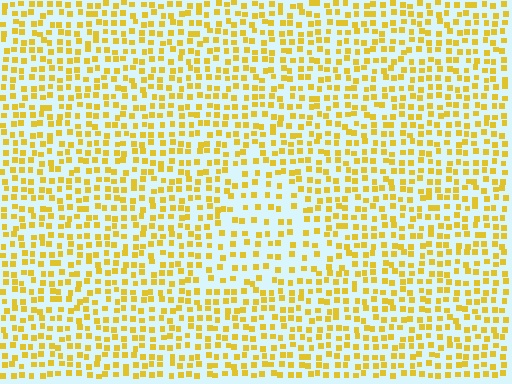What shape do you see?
I see a triangle.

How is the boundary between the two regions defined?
The boundary is defined by a change in element density (approximately 1.7x ratio). All elements are the same color, size, and shape.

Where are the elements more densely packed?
The elements are more densely packed outside the triangle boundary.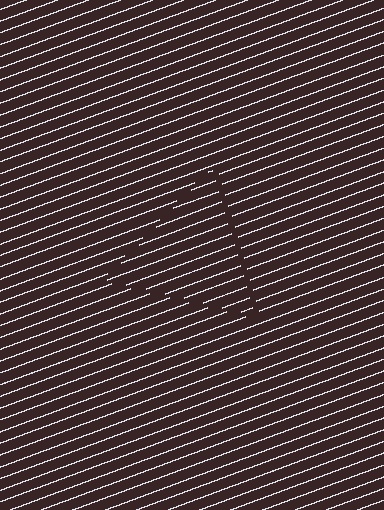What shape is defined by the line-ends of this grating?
An illusory triangle. The interior of the shape contains the same grating, shifted by half a period — the contour is defined by the phase discontinuity where line-ends from the inner and outer gratings abut.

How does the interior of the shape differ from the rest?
The interior of the shape contains the same grating, shifted by half a period — the contour is defined by the phase discontinuity where line-ends from the inner and outer gratings abut.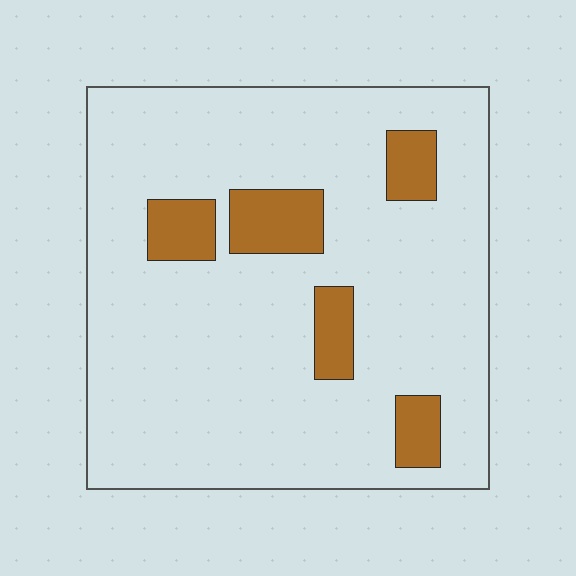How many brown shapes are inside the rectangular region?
5.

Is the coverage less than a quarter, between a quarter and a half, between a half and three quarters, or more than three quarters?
Less than a quarter.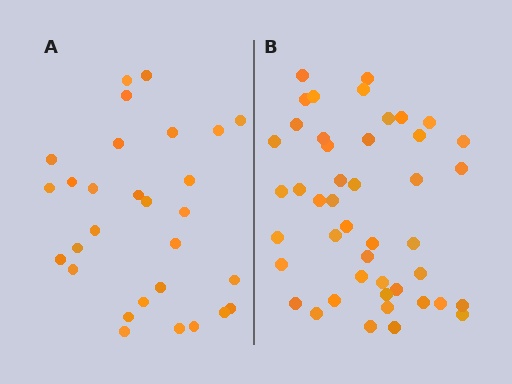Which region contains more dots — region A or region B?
Region B (the right region) has more dots.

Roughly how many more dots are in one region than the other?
Region B has approximately 15 more dots than region A.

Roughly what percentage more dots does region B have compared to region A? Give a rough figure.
About 55% more.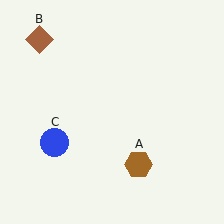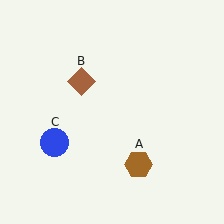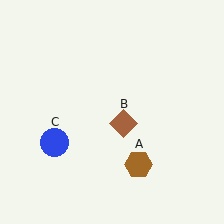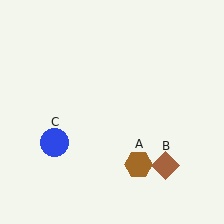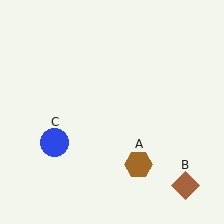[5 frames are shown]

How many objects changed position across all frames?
1 object changed position: brown diamond (object B).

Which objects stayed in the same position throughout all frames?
Brown hexagon (object A) and blue circle (object C) remained stationary.